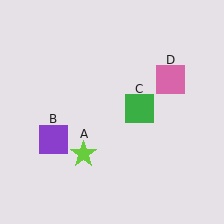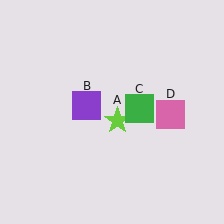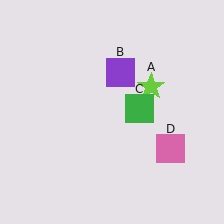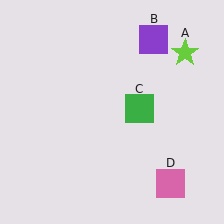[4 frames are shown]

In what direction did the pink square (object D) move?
The pink square (object D) moved down.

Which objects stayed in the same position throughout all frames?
Green square (object C) remained stationary.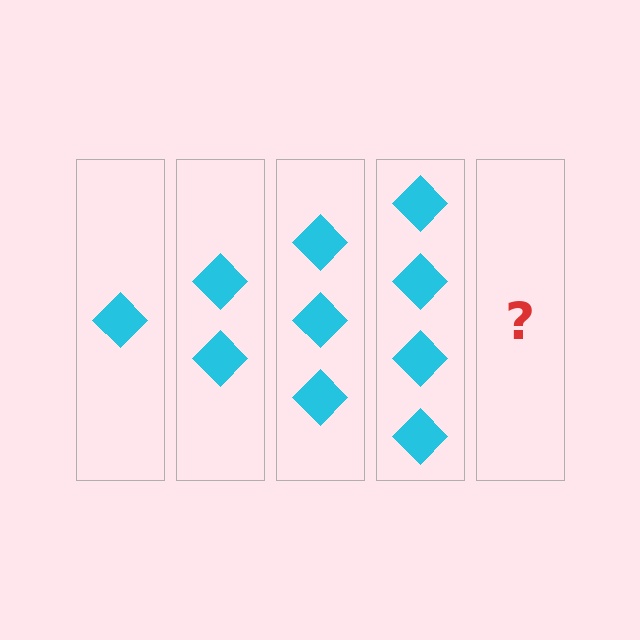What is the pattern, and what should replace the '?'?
The pattern is that each step adds one more diamond. The '?' should be 5 diamonds.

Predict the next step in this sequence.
The next step is 5 diamonds.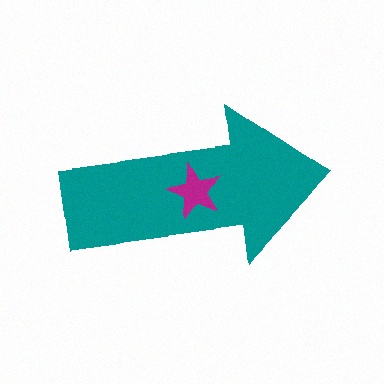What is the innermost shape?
The magenta star.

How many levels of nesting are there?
2.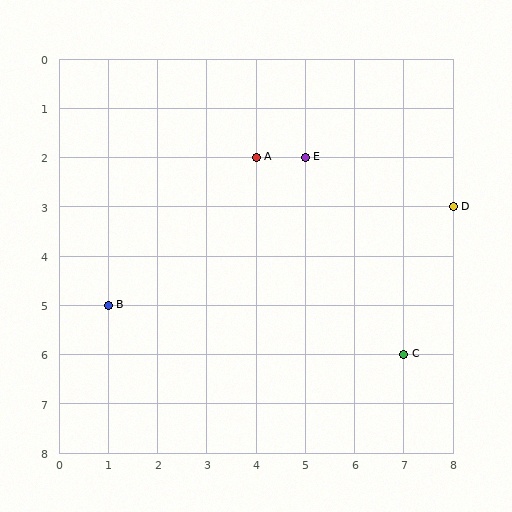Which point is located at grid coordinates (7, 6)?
Point C is at (7, 6).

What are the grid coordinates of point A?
Point A is at grid coordinates (4, 2).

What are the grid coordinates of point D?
Point D is at grid coordinates (8, 3).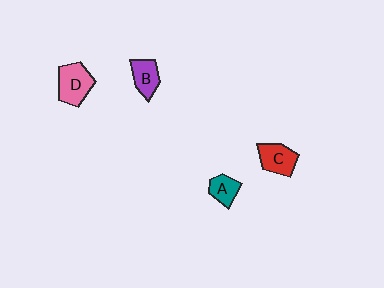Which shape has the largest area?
Shape D (pink).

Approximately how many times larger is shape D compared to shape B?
Approximately 1.4 times.